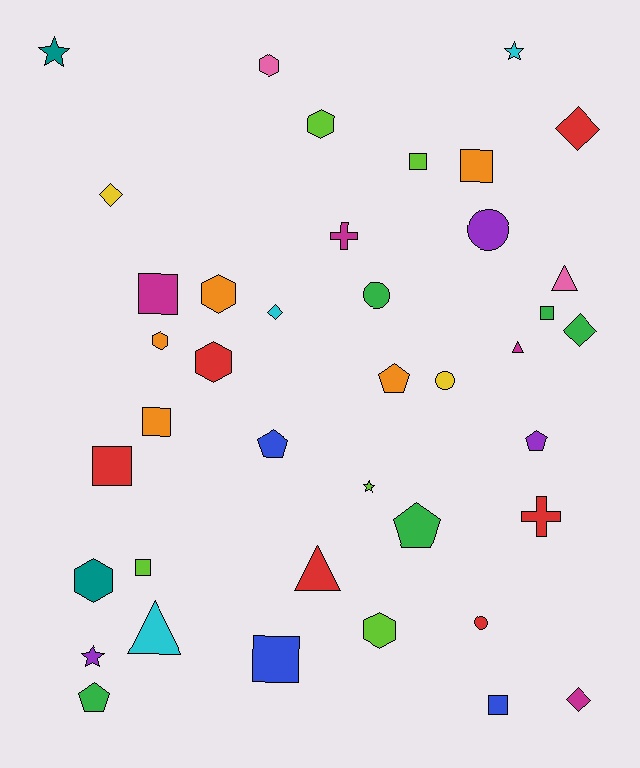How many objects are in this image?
There are 40 objects.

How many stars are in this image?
There are 4 stars.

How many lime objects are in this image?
There are 5 lime objects.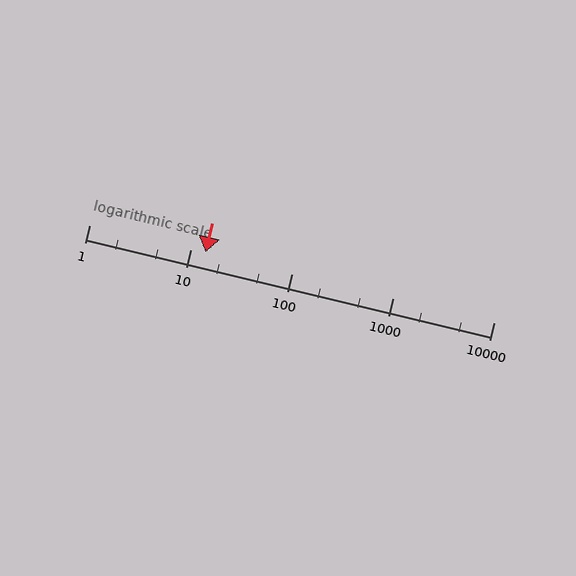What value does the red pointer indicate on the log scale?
The pointer indicates approximately 14.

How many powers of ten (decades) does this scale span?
The scale spans 4 decades, from 1 to 10000.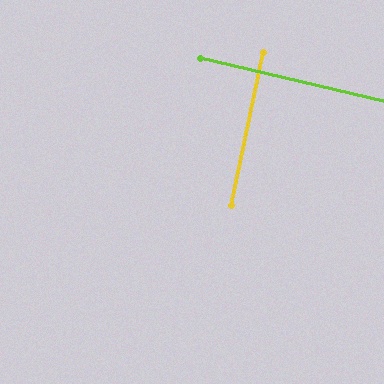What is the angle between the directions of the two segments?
Approximately 89 degrees.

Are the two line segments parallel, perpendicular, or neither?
Perpendicular — they meet at approximately 89°.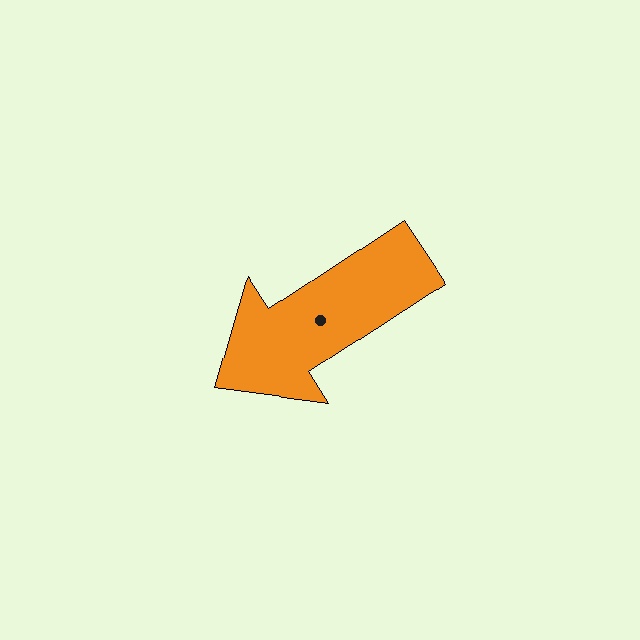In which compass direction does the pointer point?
Southwest.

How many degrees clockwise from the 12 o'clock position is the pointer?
Approximately 237 degrees.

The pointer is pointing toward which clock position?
Roughly 8 o'clock.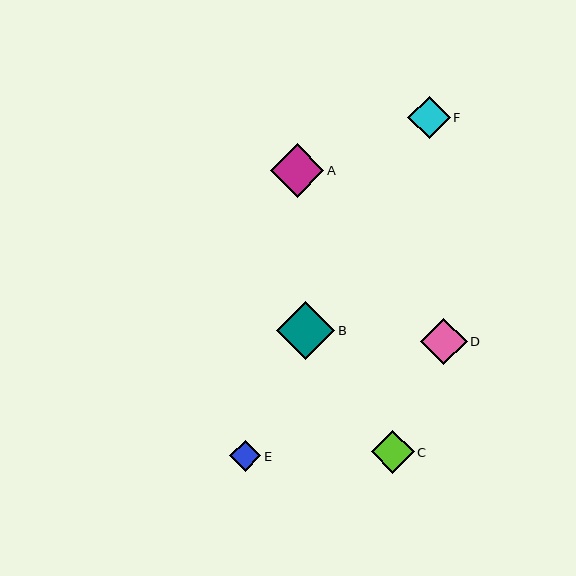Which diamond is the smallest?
Diamond E is the smallest with a size of approximately 31 pixels.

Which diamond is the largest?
Diamond B is the largest with a size of approximately 58 pixels.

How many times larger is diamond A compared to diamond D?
Diamond A is approximately 1.2 times the size of diamond D.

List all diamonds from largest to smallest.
From largest to smallest: B, A, D, C, F, E.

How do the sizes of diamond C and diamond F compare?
Diamond C and diamond F are approximately the same size.